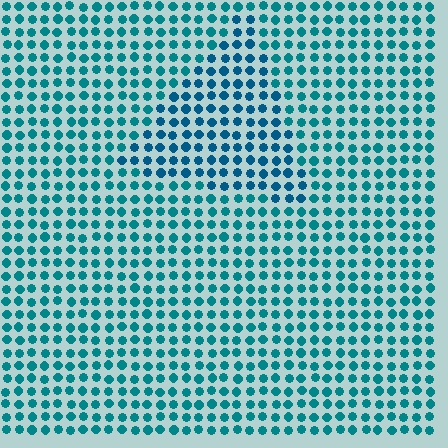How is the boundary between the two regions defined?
The boundary is defined purely by a slight shift in hue (about 18 degrees). Spacing, size, and orientation are identical on both sides.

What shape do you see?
I see a triangle.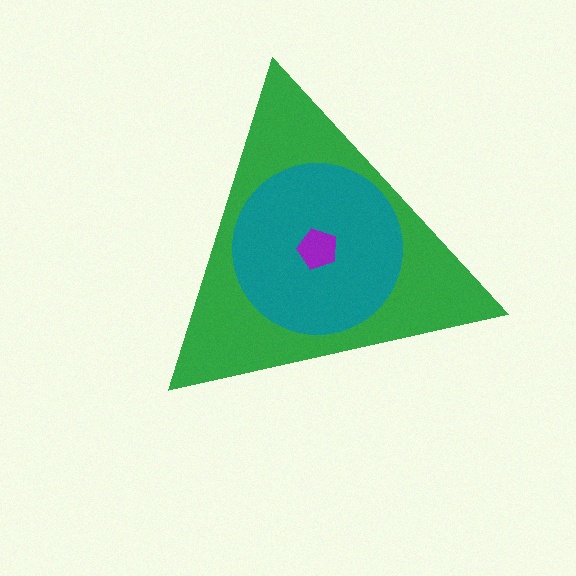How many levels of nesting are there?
3.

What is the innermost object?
The purple pentagon.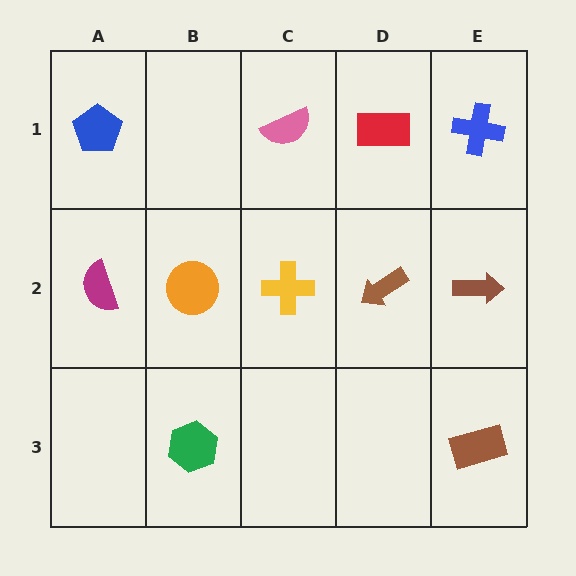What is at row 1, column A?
A blue pentagon.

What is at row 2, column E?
A brown arrow.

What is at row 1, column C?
A pink semicircle.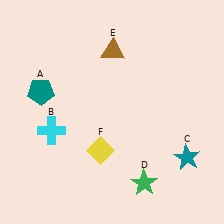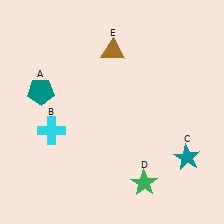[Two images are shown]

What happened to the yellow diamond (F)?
The yellow diamond (F) was removed in Image 2. It was in the bottom-left area of Image 1.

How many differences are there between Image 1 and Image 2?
There is 1 difference between the two images.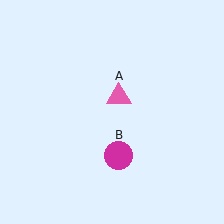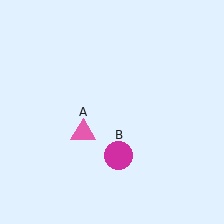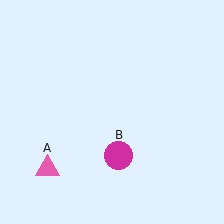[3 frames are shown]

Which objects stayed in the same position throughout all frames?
Magenta circle (object B) remained stationary.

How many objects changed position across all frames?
1 object changed position: pink triangle (object A).